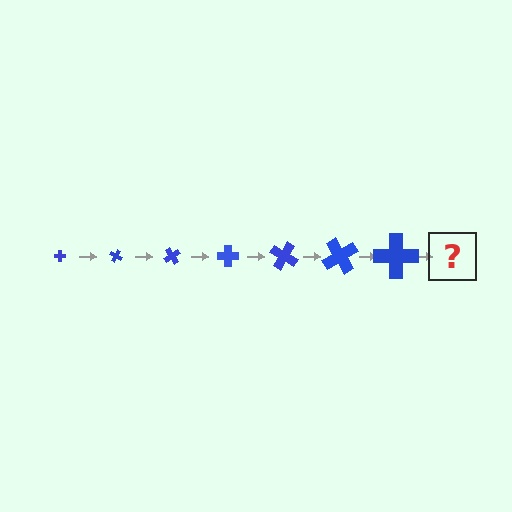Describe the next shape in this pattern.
It should be a cross, larger than the previous one and rotated 210 degrees from the start.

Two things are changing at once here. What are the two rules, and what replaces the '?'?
The two rules are that the cross grows larger each step and it rotates 30 degrees each step. The '?' should be a cross, larger than the previous one and rotated 210 degrees from the start.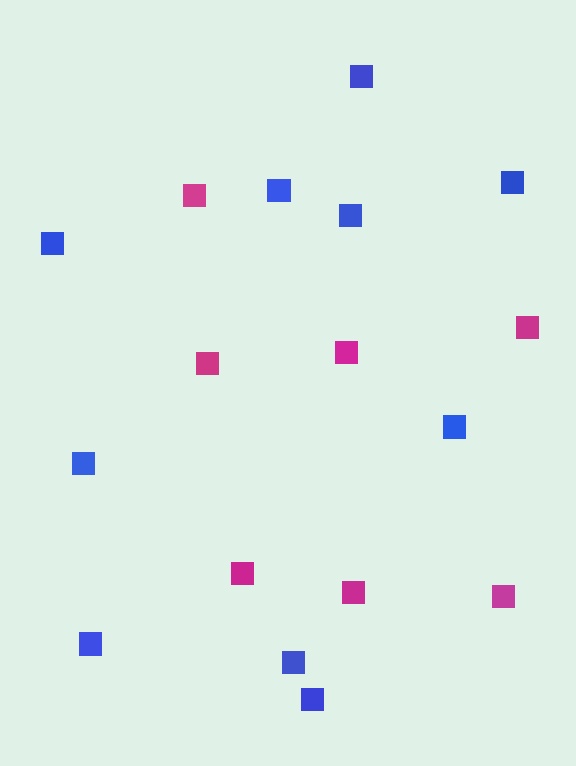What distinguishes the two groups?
There are 2 groups: one group of blue squares (10) and one group of magenta squares (7).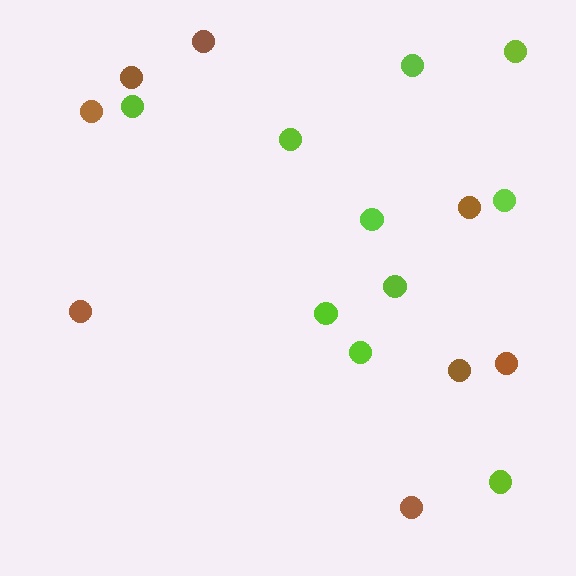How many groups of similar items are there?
There are 2 groups: one group of lime circles (10) and one group of brown circles (8).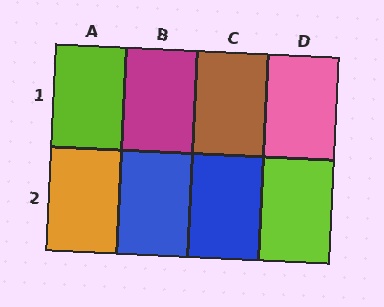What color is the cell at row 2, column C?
Blue.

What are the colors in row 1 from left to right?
Lime, magenta, brown, pink.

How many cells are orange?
1 cell is orange.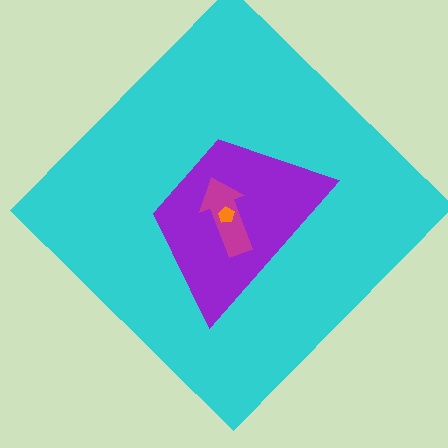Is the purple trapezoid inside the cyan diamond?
Yes.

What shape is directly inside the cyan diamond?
The purple trapezoid.